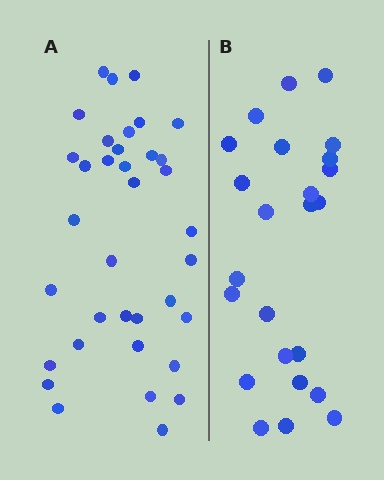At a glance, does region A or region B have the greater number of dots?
Region A (the left region) has more dots.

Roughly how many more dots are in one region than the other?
Region A has roughly 12 or so more dots than region B.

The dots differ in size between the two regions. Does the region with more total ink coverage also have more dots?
No. Region B has more total ink coverage because its dots are larger, but region A actually contains more individual dots. Total area can be misleading — the number of items is what matters here.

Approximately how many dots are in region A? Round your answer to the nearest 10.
About 40 dots. (The exact count is 36, which rounds to 40.)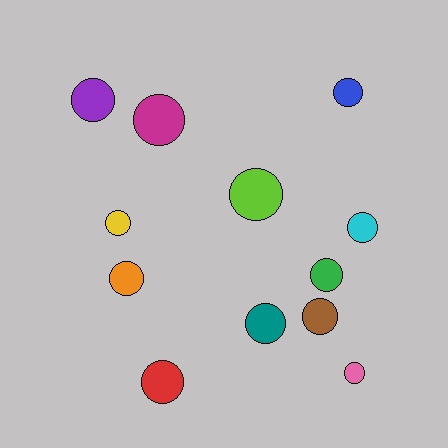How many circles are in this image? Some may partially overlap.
There are 12 circles.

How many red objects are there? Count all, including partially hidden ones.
There is 1 red object.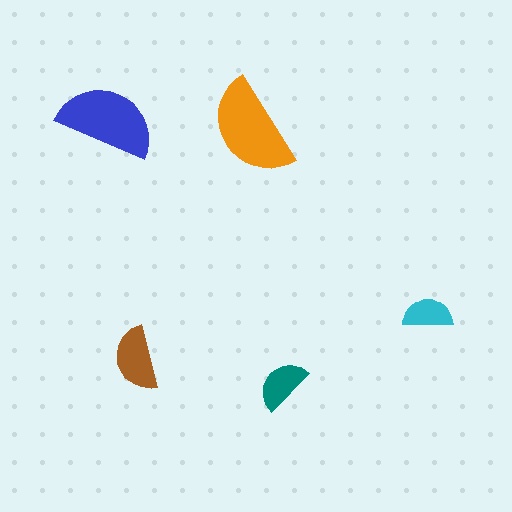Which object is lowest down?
The teal semicircle is bottommost.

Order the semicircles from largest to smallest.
the orange one, the blue one, the brown one, the teal one, the cyan one.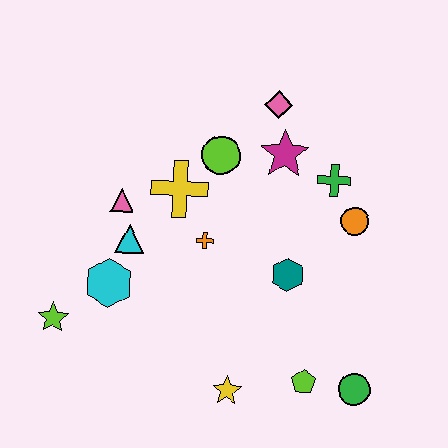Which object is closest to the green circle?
The lime pentagon is closest to the green circle.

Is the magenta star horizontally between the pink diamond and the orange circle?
Yes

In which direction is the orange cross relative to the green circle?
The orange cross is to the left of the green circle.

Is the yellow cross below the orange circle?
No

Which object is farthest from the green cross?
The lime star is farthest from the green cross.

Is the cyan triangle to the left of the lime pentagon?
Yes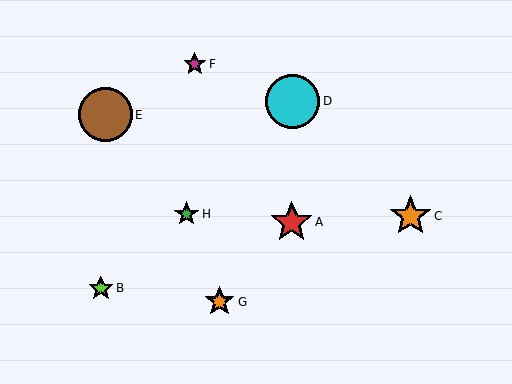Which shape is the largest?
The cyan circle (labeled D) is the largest.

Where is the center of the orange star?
The center of the orange star is at (220, 302).